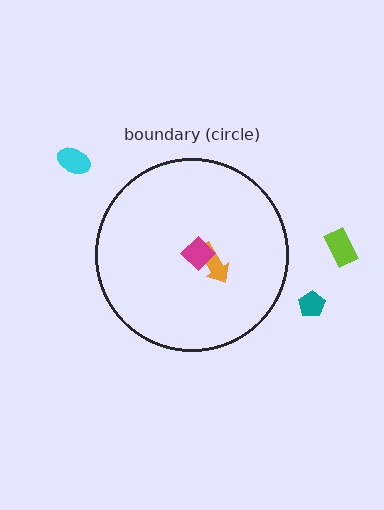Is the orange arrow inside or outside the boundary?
Inside.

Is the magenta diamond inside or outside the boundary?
Inside.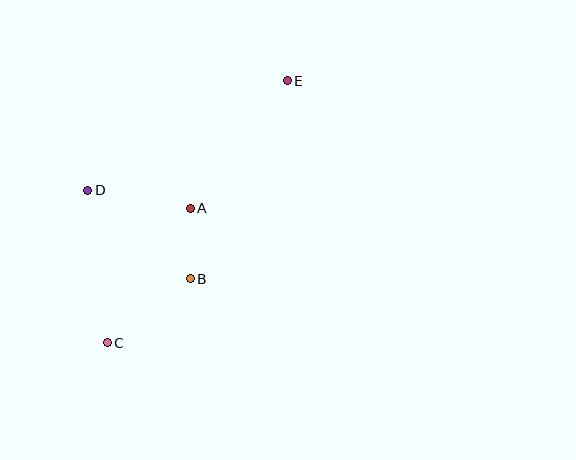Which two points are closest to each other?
Points A and B are closest to each other.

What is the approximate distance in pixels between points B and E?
The distance between B and E is approximately 220 pixels.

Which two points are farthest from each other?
Points C and E are farthest from each other.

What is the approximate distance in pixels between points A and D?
The distance between A and D is approximately 104 pixels.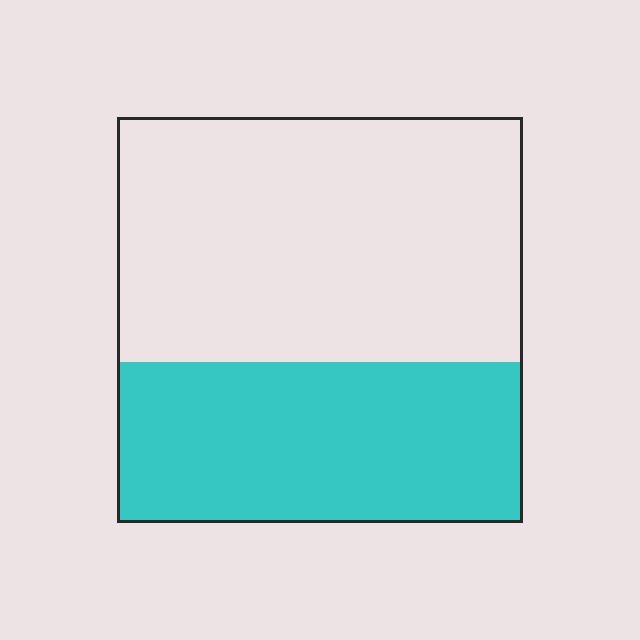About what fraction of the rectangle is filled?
About two fifths (2/5).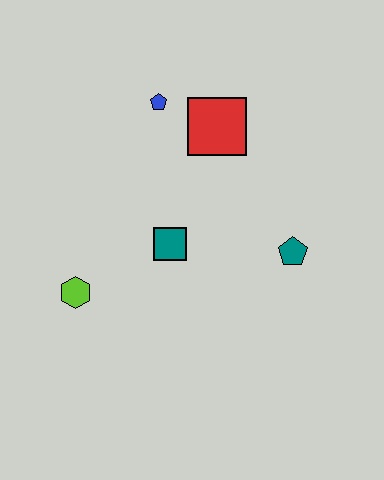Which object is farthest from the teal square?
The blue pentagon is farthest from the teal square.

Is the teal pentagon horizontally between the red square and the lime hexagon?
No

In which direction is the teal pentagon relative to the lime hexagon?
The teal pentagon is to the right of the lime hexagon.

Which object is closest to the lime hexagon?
The teal square is closest to the lime hexagon.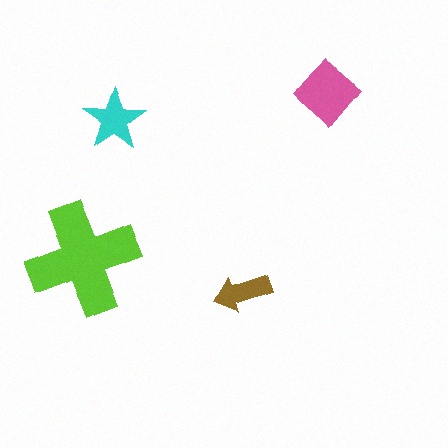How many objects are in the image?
There are 4 objects in the image.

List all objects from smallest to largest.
The brown arrow, the cyan star, the pink diamond, the lime cross.